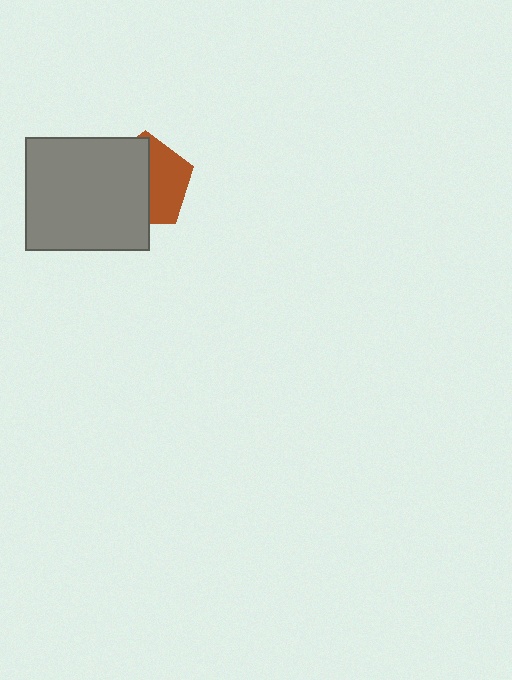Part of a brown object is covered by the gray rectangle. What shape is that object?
It is a pentagon.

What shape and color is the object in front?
The object in front is a gray rectangle.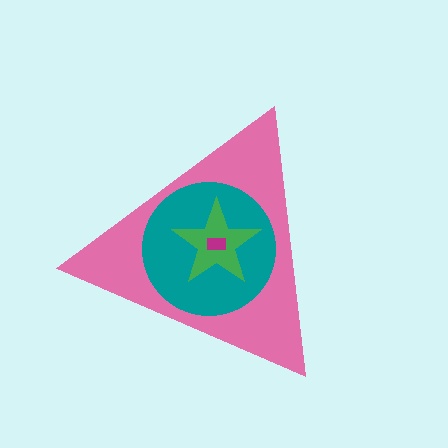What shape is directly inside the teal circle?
The green star.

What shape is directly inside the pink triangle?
The teal circle.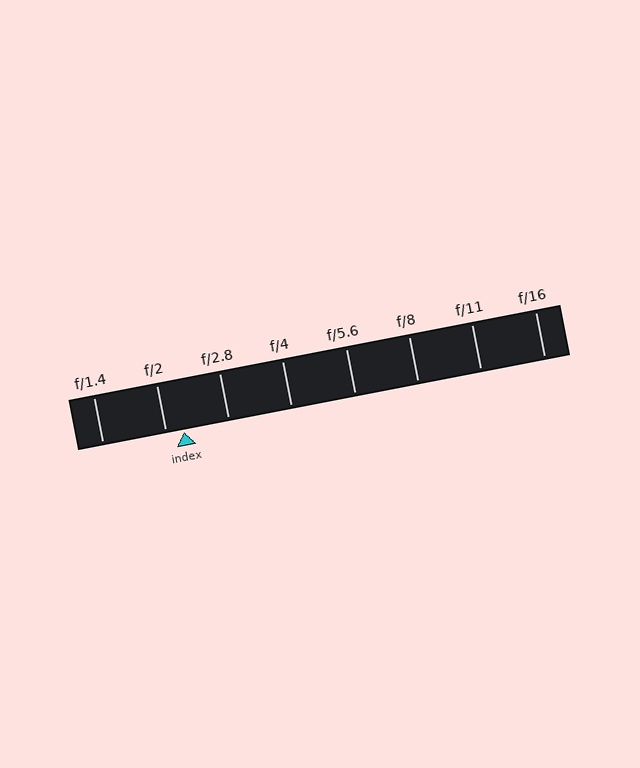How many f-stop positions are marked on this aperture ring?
There are 8 f-stop positions marked.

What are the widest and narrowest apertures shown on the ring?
The widest aperture shown is f/1.4 and the narrowest is f/16.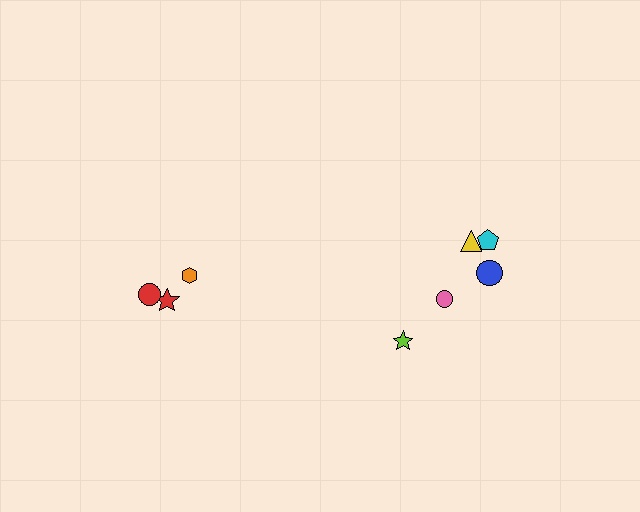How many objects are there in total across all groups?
There are 8 objects.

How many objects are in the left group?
There are 3 objects.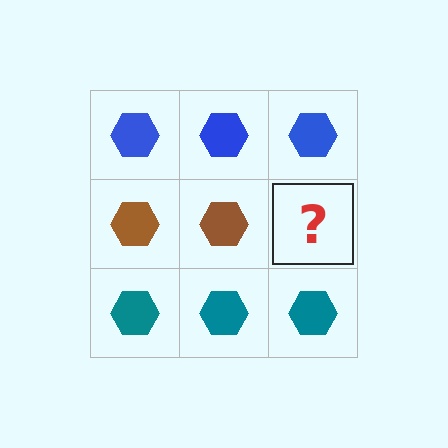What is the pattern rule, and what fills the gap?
The rule is that each row has a consistent color. The gap should be filled with a brown hexagon.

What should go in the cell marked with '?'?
The missing cell should contain a brown hexagon.